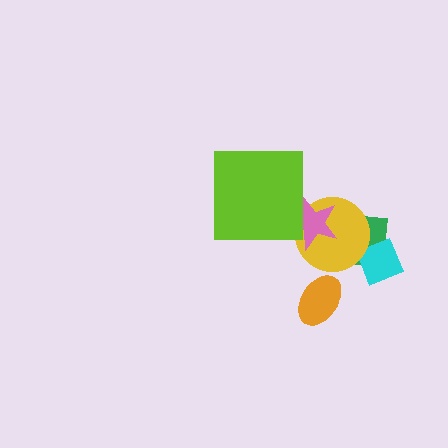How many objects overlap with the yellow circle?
3 objects overlap with the yellow circle.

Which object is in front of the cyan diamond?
The yellow circle is in front of the cyan diamond.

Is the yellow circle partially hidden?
Yes, it is partially covered by another shape.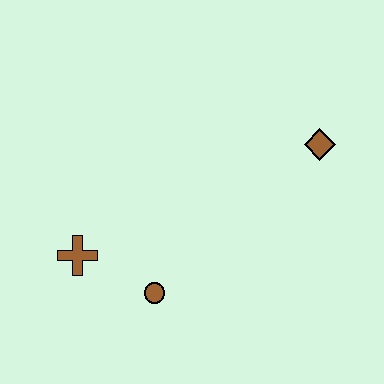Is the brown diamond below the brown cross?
No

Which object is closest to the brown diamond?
The brown circle is closest to the brown diamond.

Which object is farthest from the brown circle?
The brown diamond is farthest from the brown circle.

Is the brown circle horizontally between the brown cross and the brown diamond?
Yes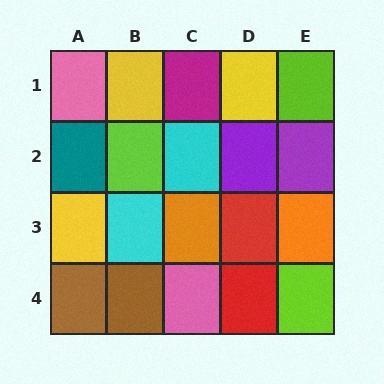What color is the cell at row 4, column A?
Brown.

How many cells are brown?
2 cells are brown.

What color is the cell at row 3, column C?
Orange.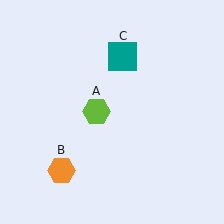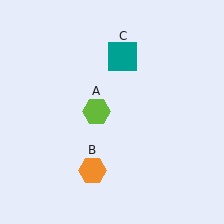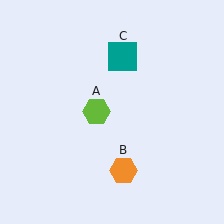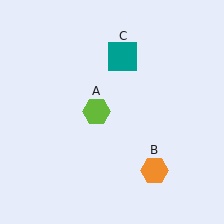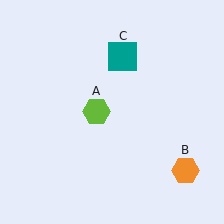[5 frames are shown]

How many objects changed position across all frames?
1 object changed position: orange hexagon (object B).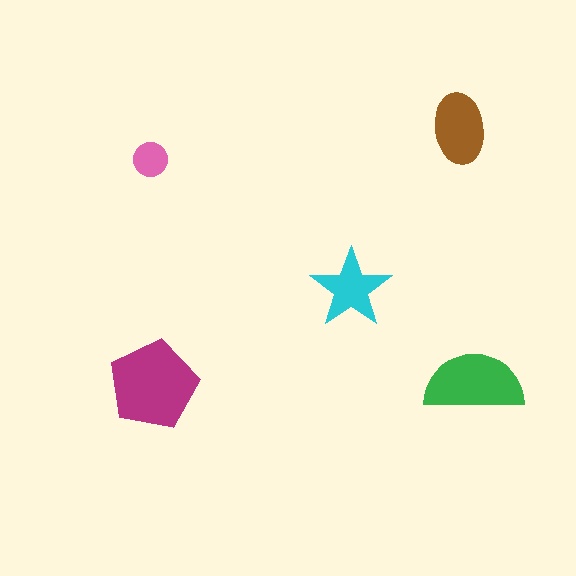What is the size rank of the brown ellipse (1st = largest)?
3rd.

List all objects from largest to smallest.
The magenta pentagon, the green semicircle, the brown ellipse, the cyan star, the pink circle.